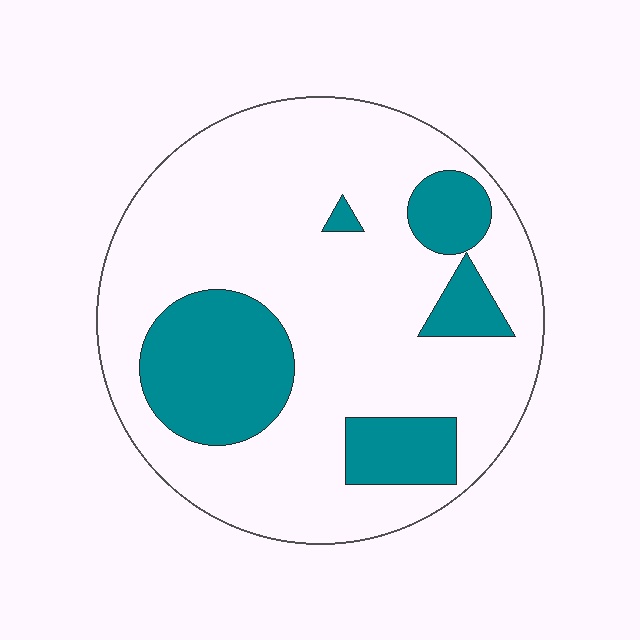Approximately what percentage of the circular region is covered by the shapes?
Approximately 25%.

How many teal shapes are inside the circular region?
5.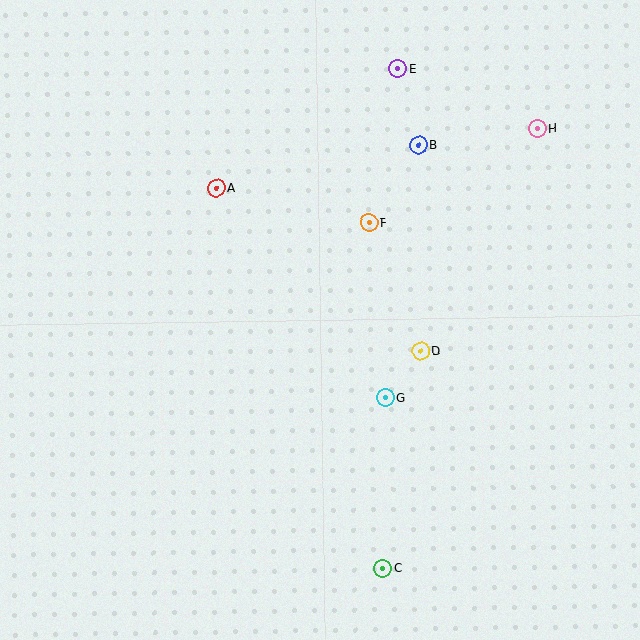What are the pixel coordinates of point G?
Point G is at (386, 398).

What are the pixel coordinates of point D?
Point D is at (421, 351).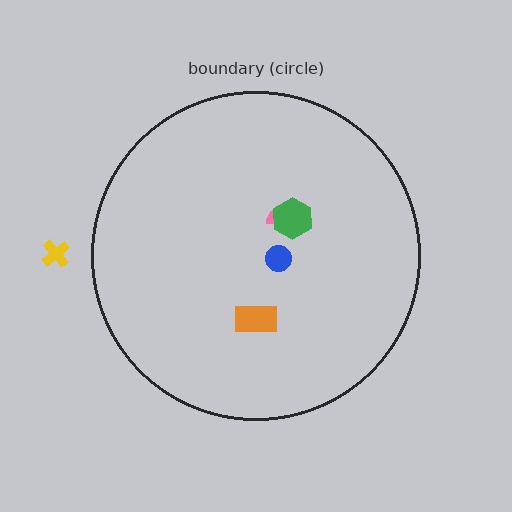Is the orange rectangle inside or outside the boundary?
Inside.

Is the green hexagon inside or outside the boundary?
Inside.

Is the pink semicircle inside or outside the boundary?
Inside.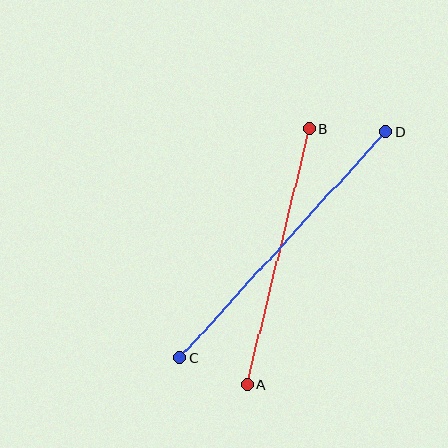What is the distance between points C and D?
The distance is approximately 306 pixels.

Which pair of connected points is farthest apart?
Points C and D are farthest apart.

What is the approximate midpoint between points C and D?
The midpoint is at approximately (283, 245) pixels.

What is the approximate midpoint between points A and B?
The midpoint is at approximately (278, 257) pixels.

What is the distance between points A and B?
The distance is approximately 263 pixels.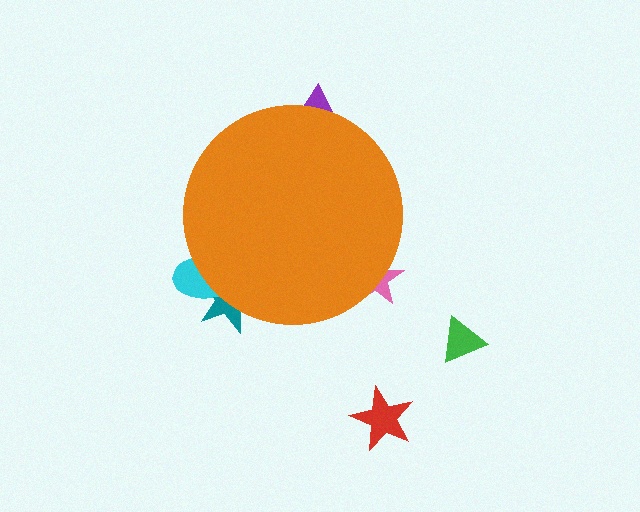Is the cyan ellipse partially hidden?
Yes, the cyan ellipse is partially hidden behind the orange circle.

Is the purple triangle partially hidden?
Yes, the purple triangle is partially hidden behind the orange circle.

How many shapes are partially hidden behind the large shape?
4 shapes are partially hidden.